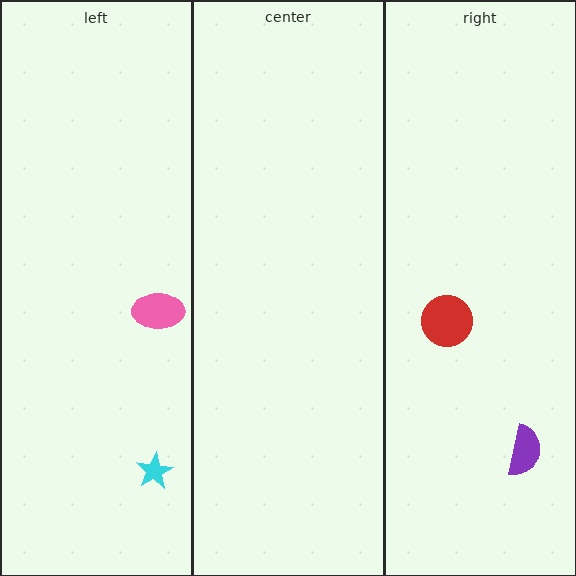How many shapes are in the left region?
2.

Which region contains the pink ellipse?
The left region.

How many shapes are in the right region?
2.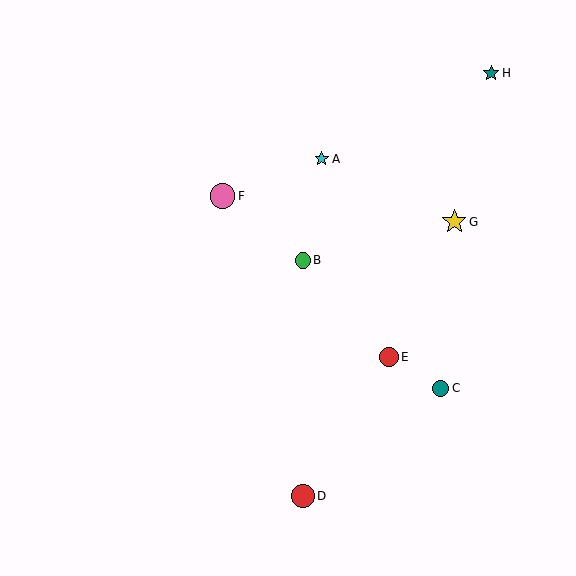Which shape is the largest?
The pink circle (labeled F) is the largest.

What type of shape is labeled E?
Shape E is a red circle.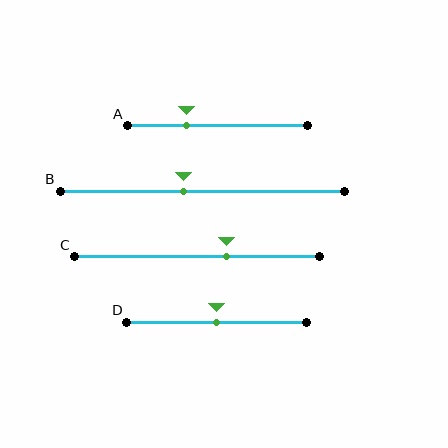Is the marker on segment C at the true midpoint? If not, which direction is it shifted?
No, the marker on segment C is shifted to the right by about 12% of the segment length.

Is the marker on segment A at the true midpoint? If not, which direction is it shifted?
No, the marker on segment A is shifted to the left by about 17% of the segment length.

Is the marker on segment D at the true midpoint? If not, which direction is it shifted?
Yes, the marker on segment D is at the true midpoint.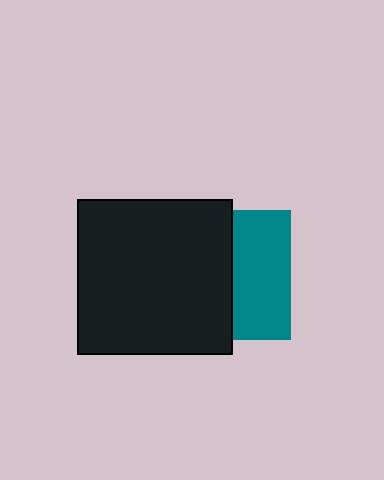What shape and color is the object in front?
The object in front is a black square.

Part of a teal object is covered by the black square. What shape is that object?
It is a square.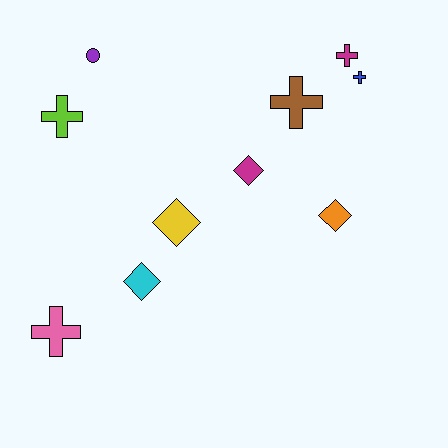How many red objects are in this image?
There are no red objects.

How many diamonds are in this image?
There are 4 diamonds.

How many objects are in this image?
There are 10 objects.